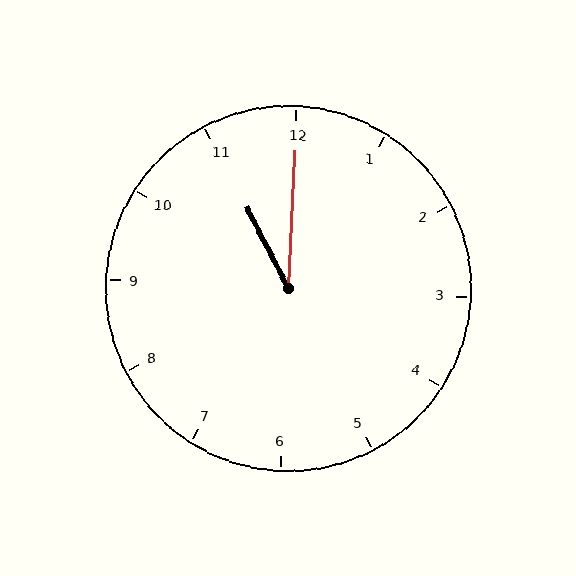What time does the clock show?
11:00.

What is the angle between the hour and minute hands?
Approximately 30 degrees.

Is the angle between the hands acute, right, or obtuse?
It is acute.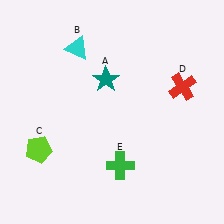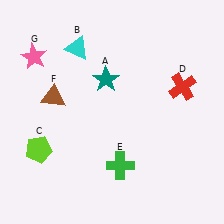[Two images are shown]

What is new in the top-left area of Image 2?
A pink star (G) was added in the top-left area of Image 2.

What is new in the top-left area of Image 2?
A brown triangle (F) was added in the top-left area of Image 2.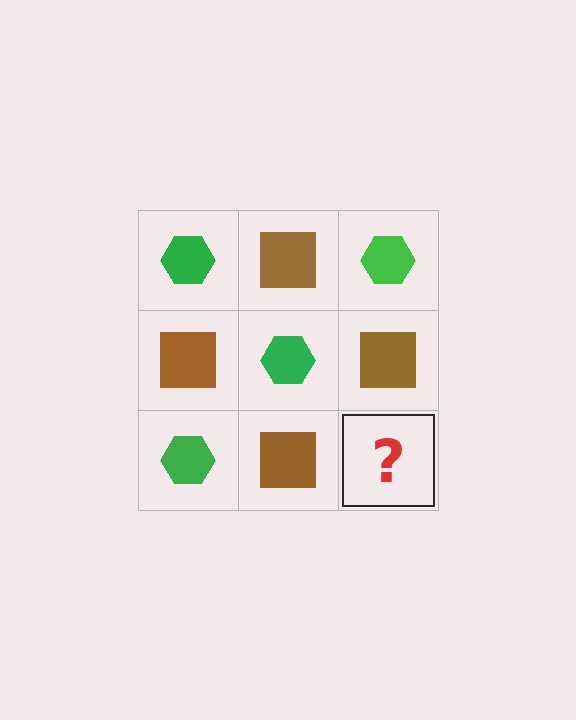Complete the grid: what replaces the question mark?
The question mark should be replaced with a green hexagon.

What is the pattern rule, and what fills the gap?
The rule is that it alternates green hexagon and brown square in a checkerboard pattern. The gap should be filled with a green hexagon.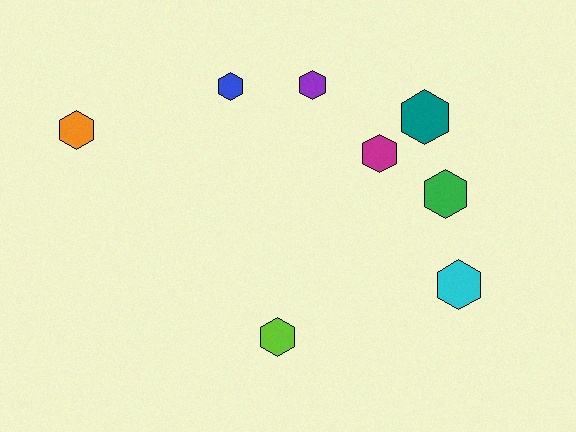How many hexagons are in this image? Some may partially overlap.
There are 8 hexagons.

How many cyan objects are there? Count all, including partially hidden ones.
There is 1 cyan object.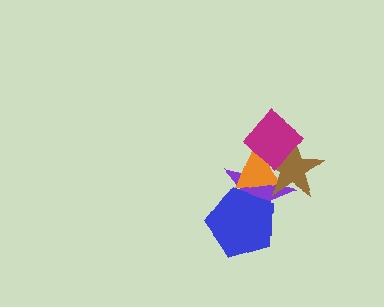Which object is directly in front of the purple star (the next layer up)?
The orange triangle is directly in front of the purple star.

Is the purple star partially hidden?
Yes, it is partially covered by another shape.